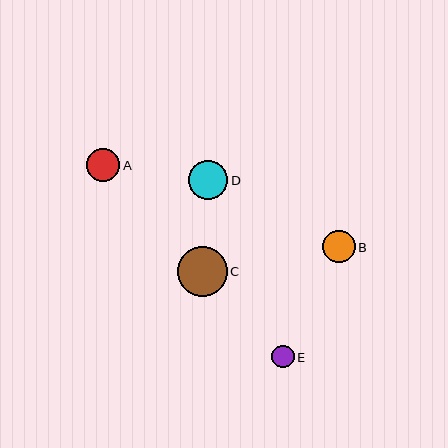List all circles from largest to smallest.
From largest to smallest: C, D, A, B, E.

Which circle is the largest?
Circle C is the largest with a size of approximately 50 pixels.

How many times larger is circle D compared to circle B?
Circle D is approximately 1.2 times the size of circle B.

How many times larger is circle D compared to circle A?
Circle D is approximately 1.2 times the size of circle A.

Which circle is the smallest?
Circle E is the smallest with a size of approximately 23 pixels.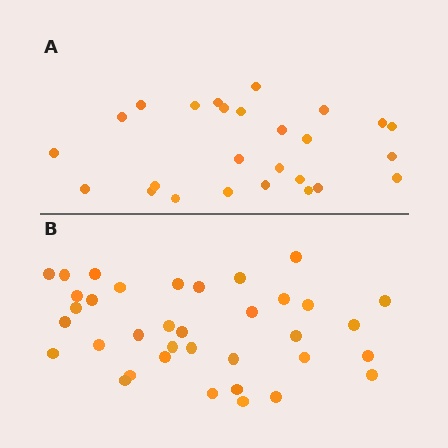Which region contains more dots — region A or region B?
Region B (the bottom region) has more dots.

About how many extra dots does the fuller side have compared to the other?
Region B has roughly 10 or so more dots than region A.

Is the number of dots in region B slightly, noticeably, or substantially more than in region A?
Region B has noticeably more, but not dramatically so. The ratio is roughly 1.4 to 1.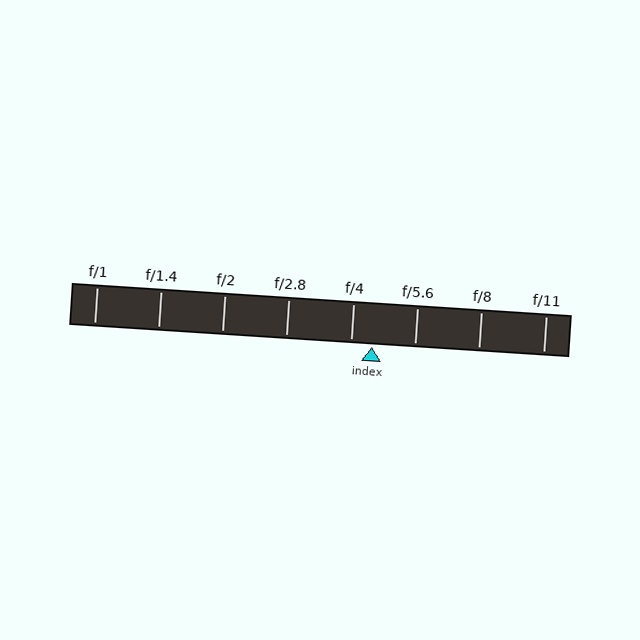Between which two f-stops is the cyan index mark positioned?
The index mark is between f/4 and f/5.6.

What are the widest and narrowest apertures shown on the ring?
The widest aperture shown is f/1 and the narrowest is f/11.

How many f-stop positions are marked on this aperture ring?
There are 8 f-stop positions marked.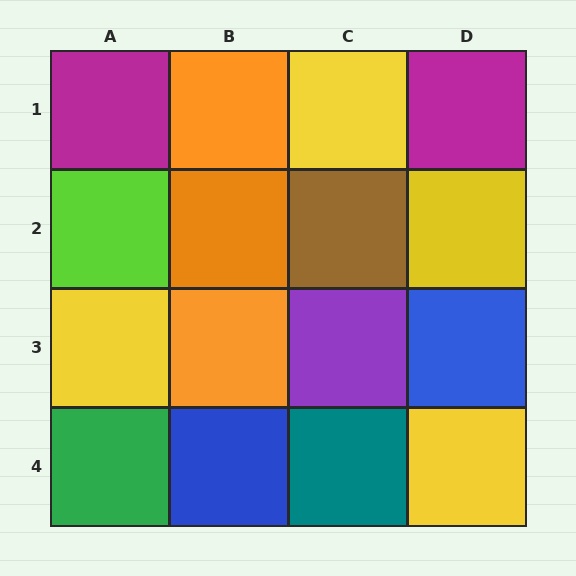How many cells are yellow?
4 cells are yellow.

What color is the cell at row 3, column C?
Purple.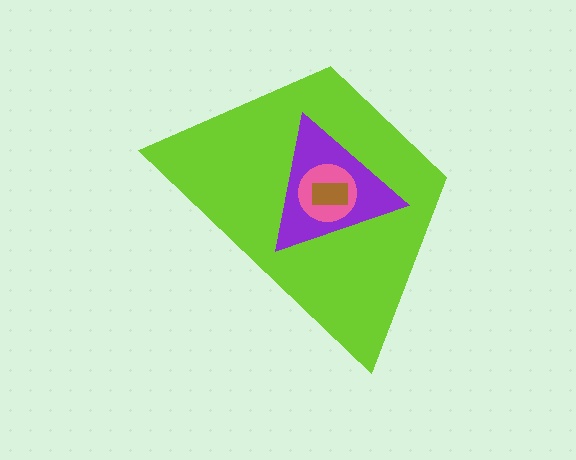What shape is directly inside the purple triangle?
The pink circle.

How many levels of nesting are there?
4.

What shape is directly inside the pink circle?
The brown rectangle.